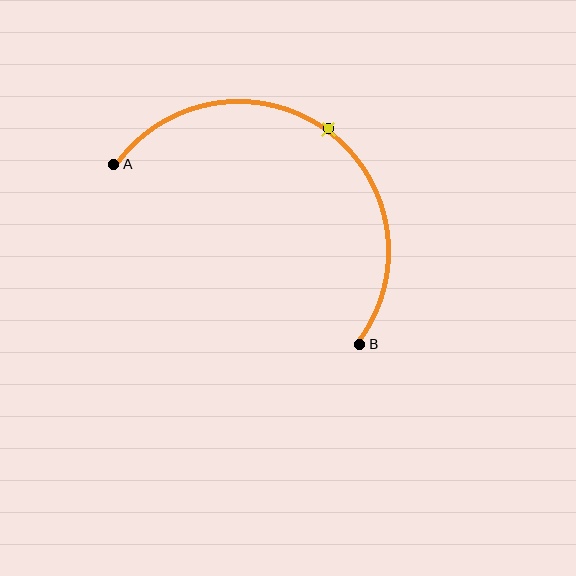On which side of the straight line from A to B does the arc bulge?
The arc bulges above and to the right of the straight line connecting A and B.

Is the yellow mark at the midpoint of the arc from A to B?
Yes. The yellow mark lies on the arc at equal arc-length from both A and B — it is the arc midpoint.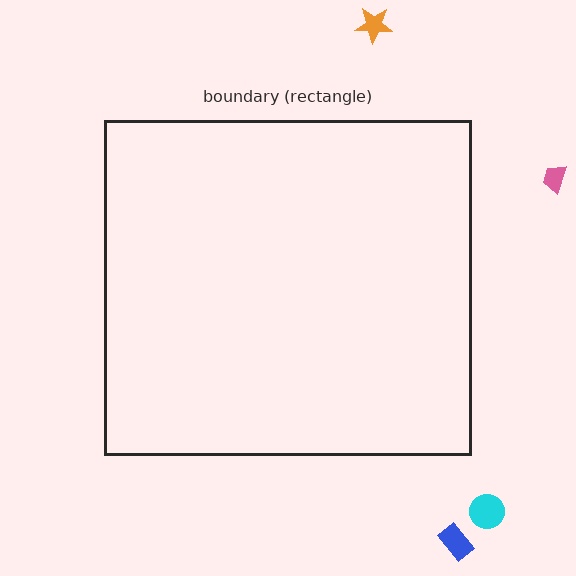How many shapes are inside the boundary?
0 inside, 4 outside.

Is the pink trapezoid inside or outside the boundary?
Outside.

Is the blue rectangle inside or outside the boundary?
Outside.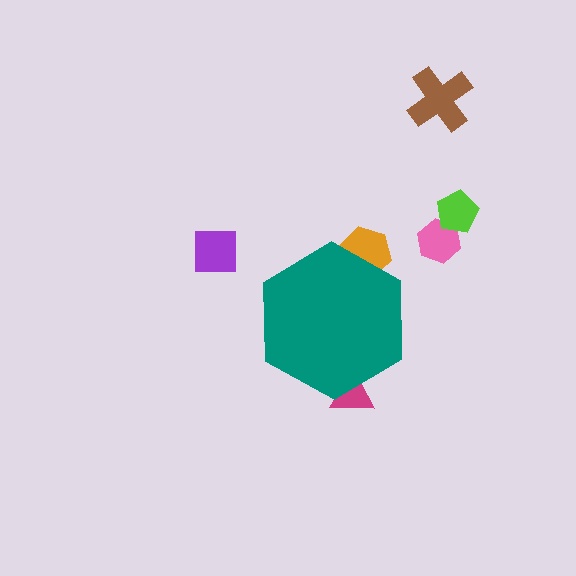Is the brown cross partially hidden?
No, the brown cross is fully visible.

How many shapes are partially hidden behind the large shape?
2 shapes are partially hidden.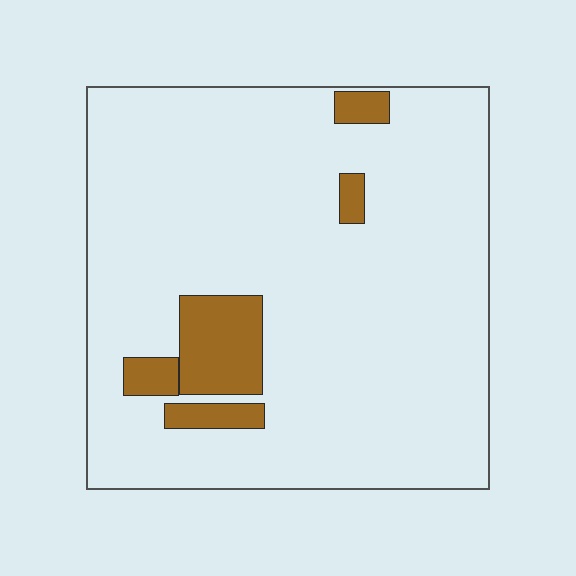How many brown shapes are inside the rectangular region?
5.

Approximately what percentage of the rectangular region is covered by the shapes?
Approximately 10%.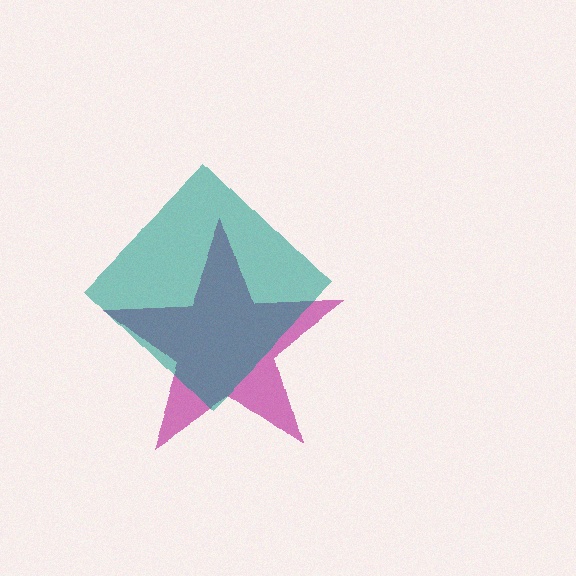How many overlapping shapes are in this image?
There are 2 overlapping shapes in the image.